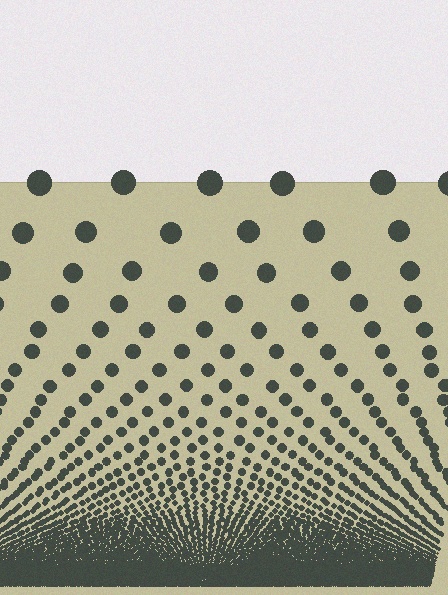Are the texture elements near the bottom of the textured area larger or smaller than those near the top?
Smaller. The gradient is inverted — elements near the bottom are smaller and denser.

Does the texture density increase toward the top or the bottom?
Density increases toward the bottom.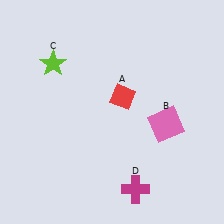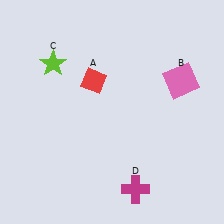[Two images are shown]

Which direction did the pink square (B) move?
The pink square (B) moved up.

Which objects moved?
The objects that moved are: the red diamond (A), the pink square (B).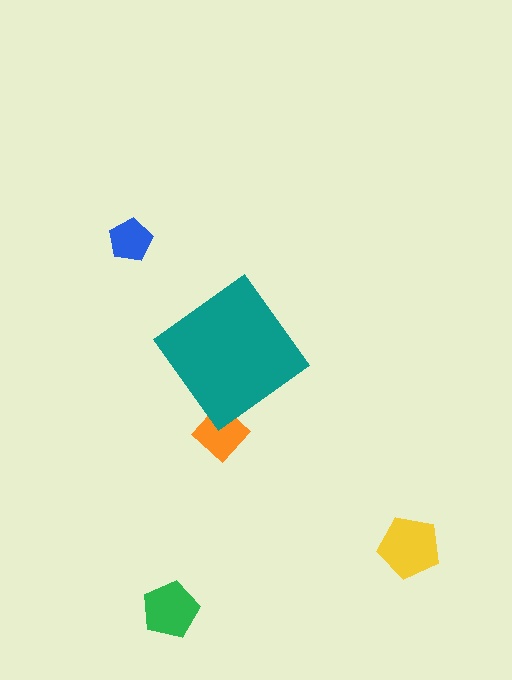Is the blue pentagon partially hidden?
No, the blue pentagon is fully visible.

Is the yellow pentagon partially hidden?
No, the yellow pentagon is fully visible.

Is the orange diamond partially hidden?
Yes, the orange diamond is partially hidden behind the teal diamond.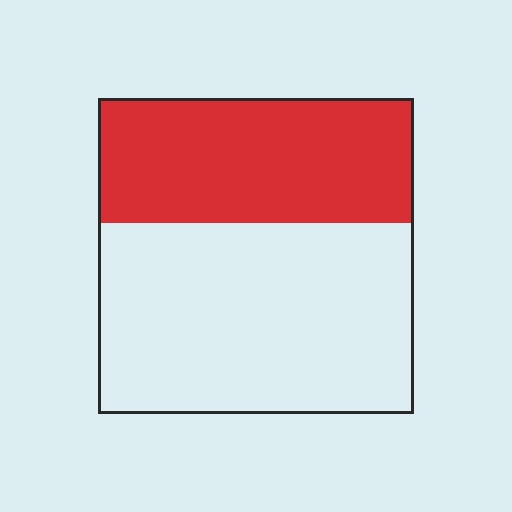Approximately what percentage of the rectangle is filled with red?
Approximately 40%.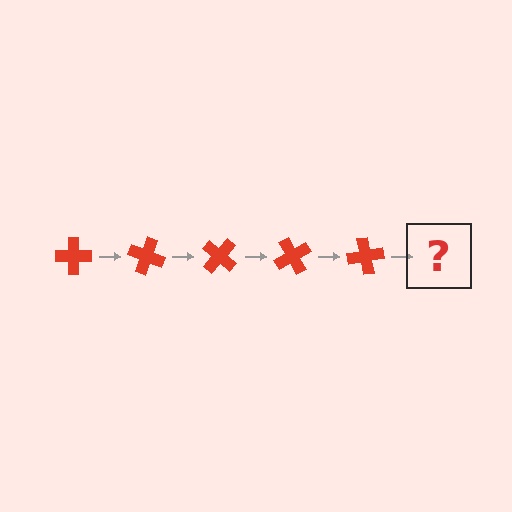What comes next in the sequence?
The next element should be a red cross rotated 100 degrees.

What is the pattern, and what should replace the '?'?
The pattern is that the cross rotates 20 degrees each step. The '?' should be a red cross rotated 100 degrees.